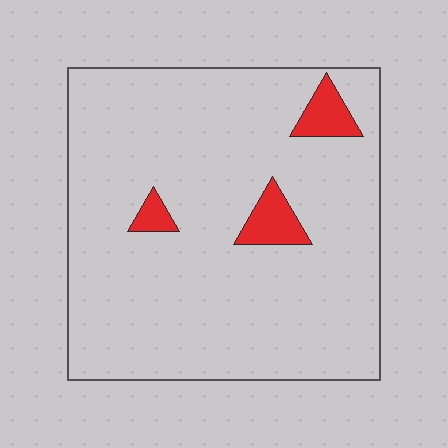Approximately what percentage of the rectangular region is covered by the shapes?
Approximately 5%.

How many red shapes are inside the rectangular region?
3.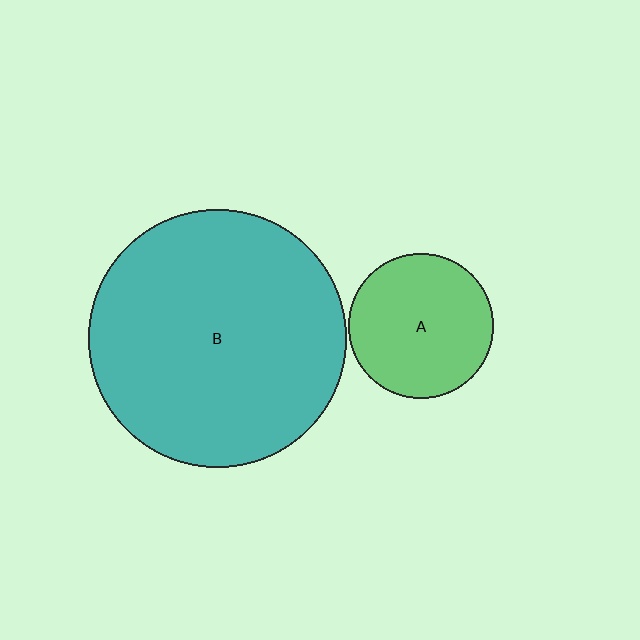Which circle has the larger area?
Circle B (teal).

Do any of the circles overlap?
No, none of the circles overlap.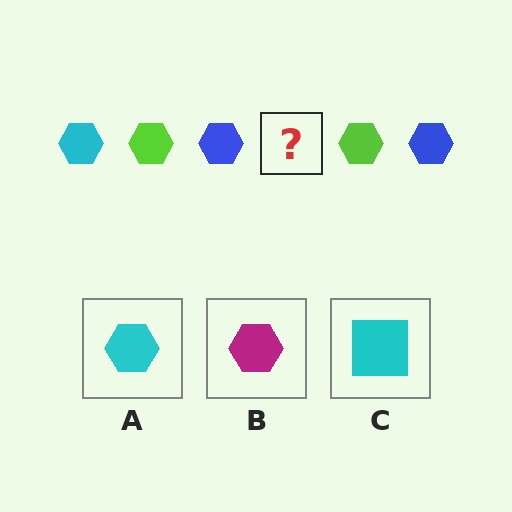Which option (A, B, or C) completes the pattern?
A.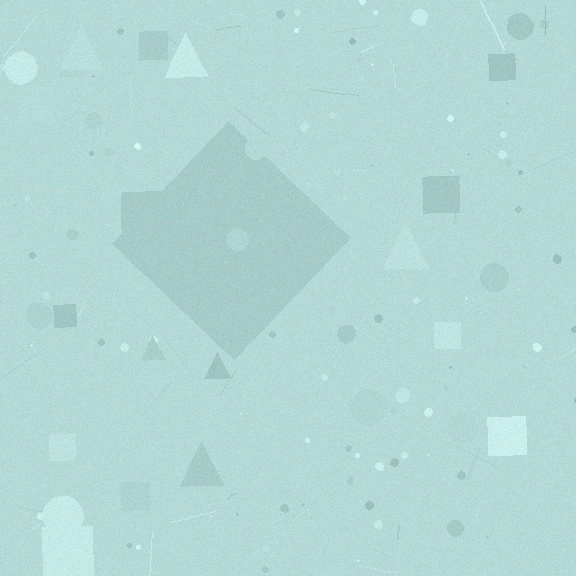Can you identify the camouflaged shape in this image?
The camouflaged shape is a diamond.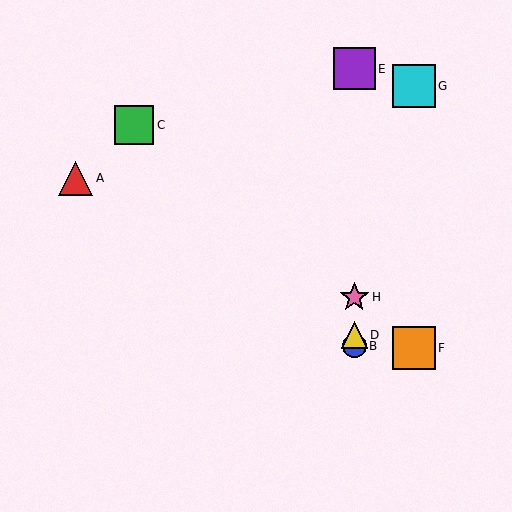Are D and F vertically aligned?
No, D is at x≈354 and F is at x≈414.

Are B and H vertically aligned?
Yes, both are at x≈354.